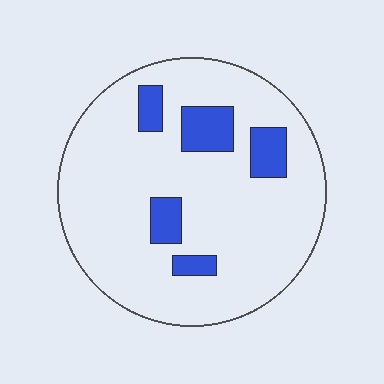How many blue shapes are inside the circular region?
5.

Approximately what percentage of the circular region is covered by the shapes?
Approximately 15%.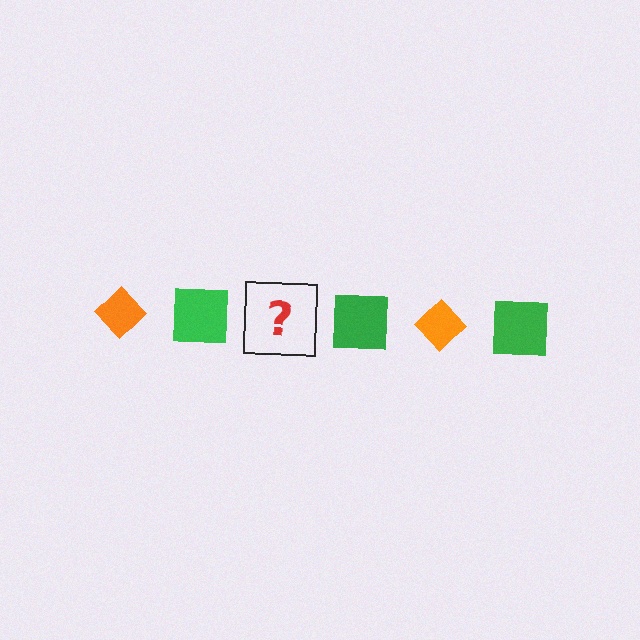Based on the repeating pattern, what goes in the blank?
The blank should be an orange diamond.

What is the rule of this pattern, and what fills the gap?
The rule is that the pattern alternates between orange diamond and green square. The gap should be filled with an orange diamond.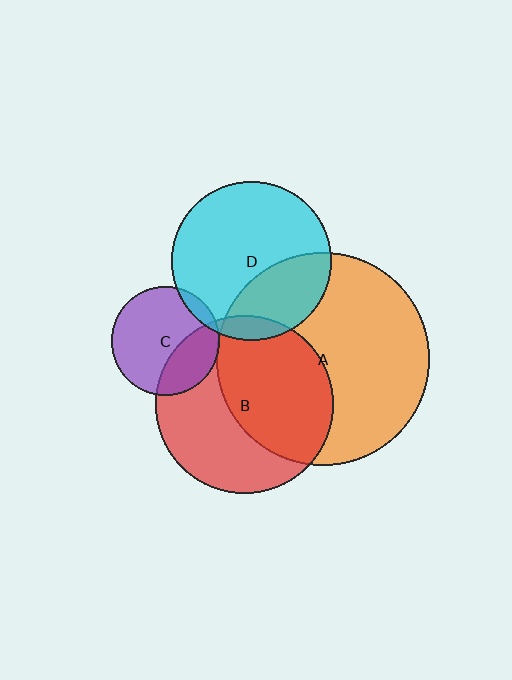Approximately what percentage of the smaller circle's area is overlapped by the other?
Approximately 30%.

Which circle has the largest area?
Circle A (orange).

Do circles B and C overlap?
Yes.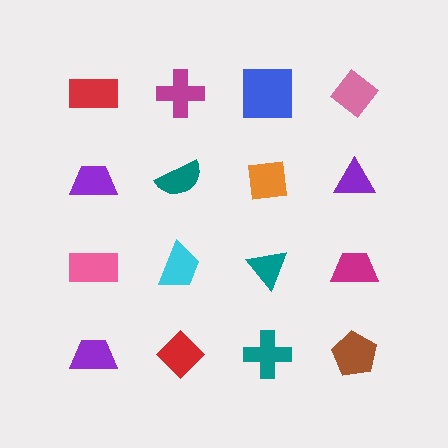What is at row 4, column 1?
A purple trapezoid.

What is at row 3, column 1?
A pink rectangle.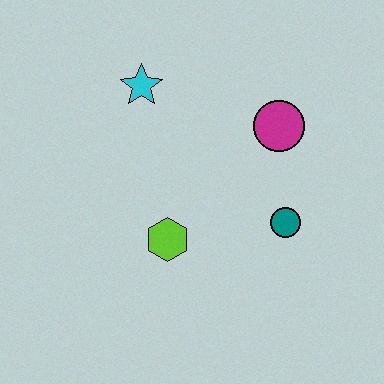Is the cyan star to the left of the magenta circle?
Yes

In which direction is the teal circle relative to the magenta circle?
The teal circle is below the magenta circle.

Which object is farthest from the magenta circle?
The lime hexagon is farthest from the magenta circle.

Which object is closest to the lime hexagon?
The teal circle is closest to the lime hexagon.